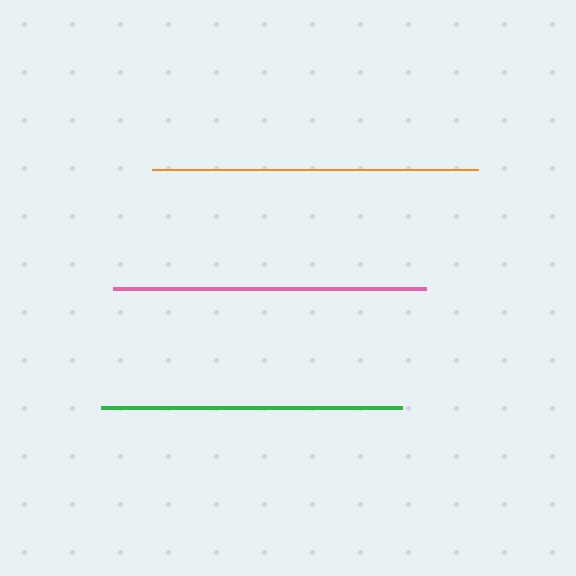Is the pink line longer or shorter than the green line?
The pink line is longer than the green line.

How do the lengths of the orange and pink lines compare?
The orange and pink lines are approximately the same length.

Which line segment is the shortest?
The green line is the shortest at approximately 301 pixels.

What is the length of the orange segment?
The orange segment is approximately 326 pixels long.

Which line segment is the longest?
The orange line is the longest at approximately 326 pixels.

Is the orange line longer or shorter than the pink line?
The orange line is longer than the pink line.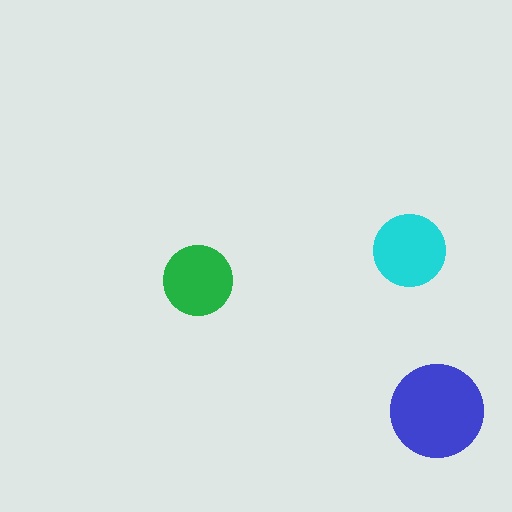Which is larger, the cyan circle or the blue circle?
The blue one.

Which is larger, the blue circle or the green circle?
The blue one.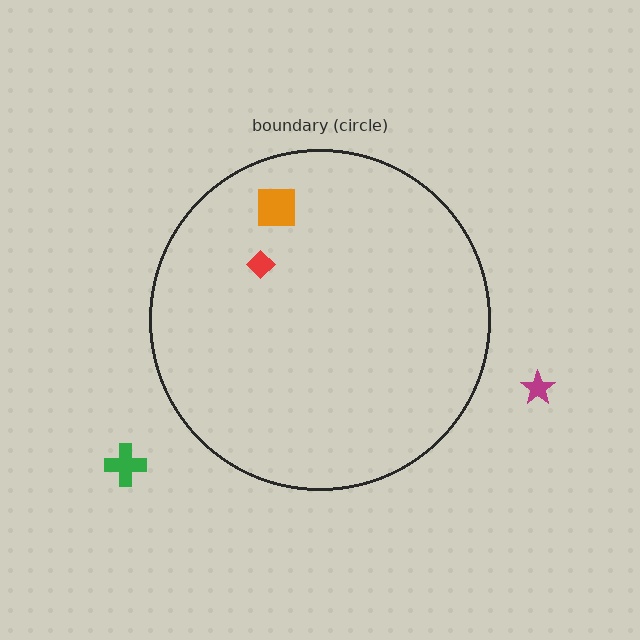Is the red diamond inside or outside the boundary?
Inside.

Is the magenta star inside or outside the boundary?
Outside.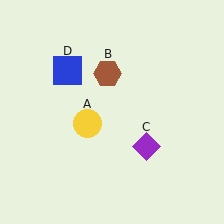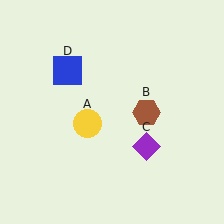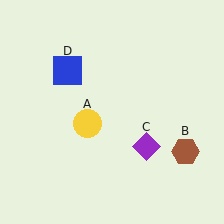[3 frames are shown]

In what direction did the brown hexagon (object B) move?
The brown hexagon (object B) moved down and to the right.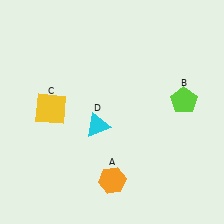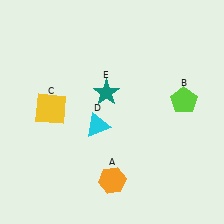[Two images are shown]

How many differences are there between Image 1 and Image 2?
There is 1 difference between the two images.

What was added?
A teal star (E) was added in Image 2.